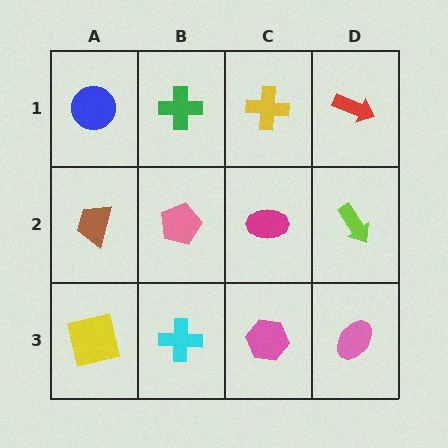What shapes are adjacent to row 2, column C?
A yellow cross (row 1, column C), a pink hexagon (row 3, column C), a pink pentagon (row 2, column B), a lime arrow (row 2, column D).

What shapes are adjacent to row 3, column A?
A brown trapezoid (row 2, column A), a cyan cross (row 3, column B).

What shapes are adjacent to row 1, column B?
A pink pentagon (row 2, column B), a blue circle (row 1, column A), a yellow cross (row 1, column C).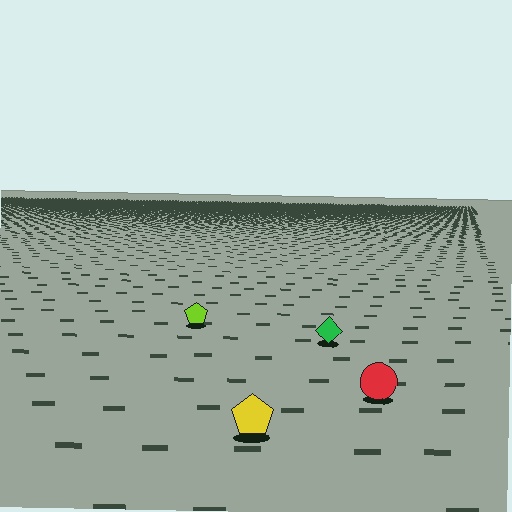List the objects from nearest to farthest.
From nearest to farthest: the yellow pentagon, the red circle, the green diamond, the lime pentagon.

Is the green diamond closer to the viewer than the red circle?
No. The red circle is closer — you can tell from the texture gradient: the ground texture is coarser near it.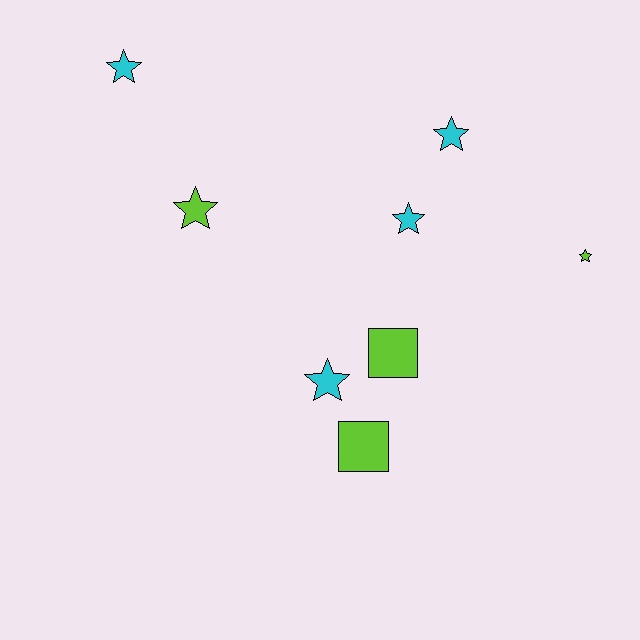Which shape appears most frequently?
Star, with 6 objects.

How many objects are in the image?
There are 8 objects.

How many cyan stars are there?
There are 4 cyan stars.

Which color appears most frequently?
Cyan, with 4 objects.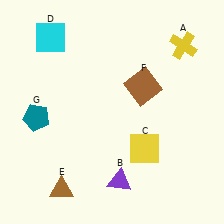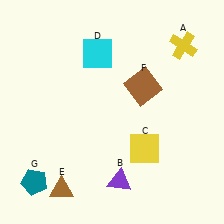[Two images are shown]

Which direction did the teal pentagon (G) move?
The teal pentagon (G) moved down.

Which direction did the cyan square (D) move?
The cyan square (D) moved right.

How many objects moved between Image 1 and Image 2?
2 objects moved between the two images.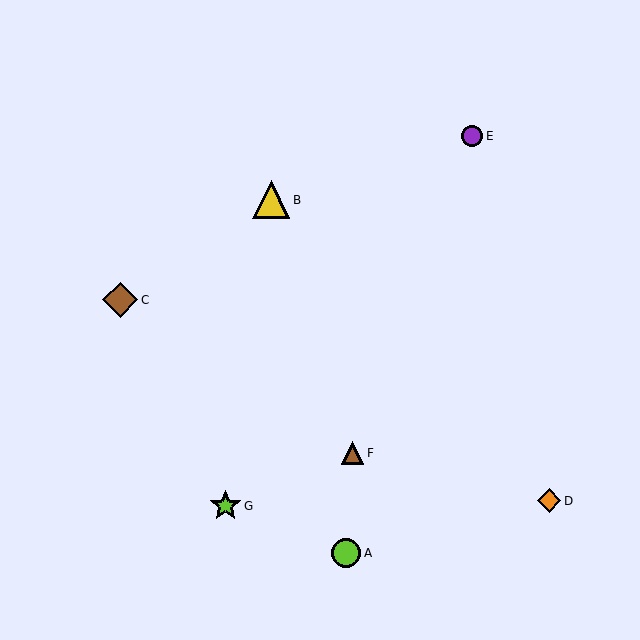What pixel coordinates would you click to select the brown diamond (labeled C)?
Click at (120, 300) to select the brown diamond C.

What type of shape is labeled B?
Shape B is a yellow triangle.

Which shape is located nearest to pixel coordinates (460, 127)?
The purple circle (labeled E) at (472, 136) is nearest to that location.